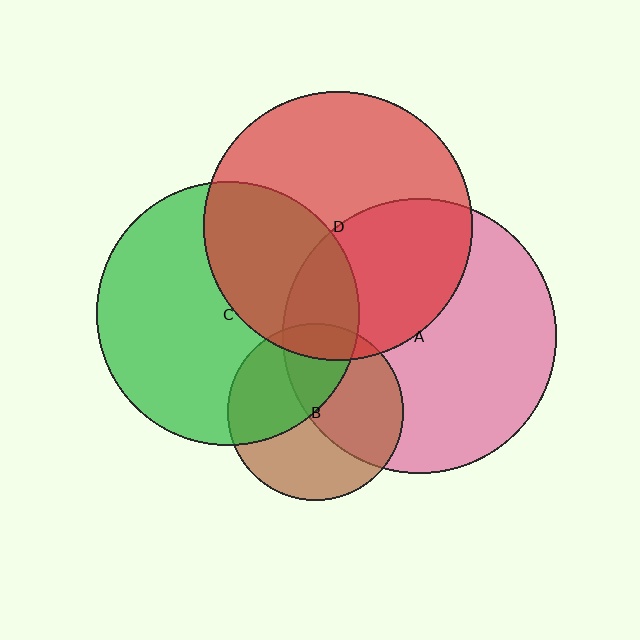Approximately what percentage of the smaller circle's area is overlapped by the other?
Approximately 20%.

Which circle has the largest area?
Circle A (pink).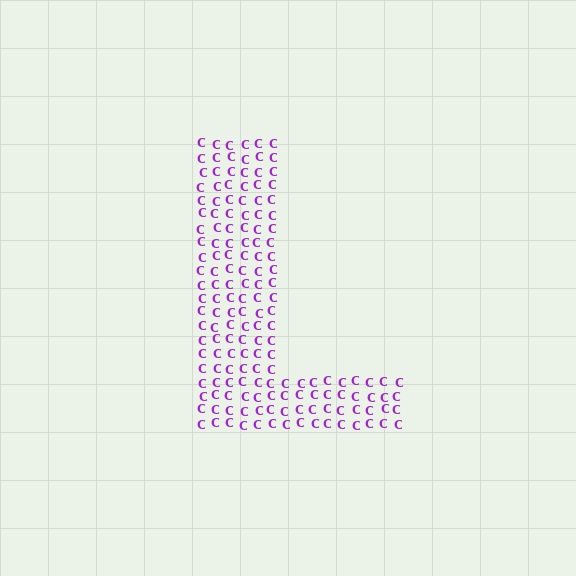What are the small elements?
The small elements are letter C's.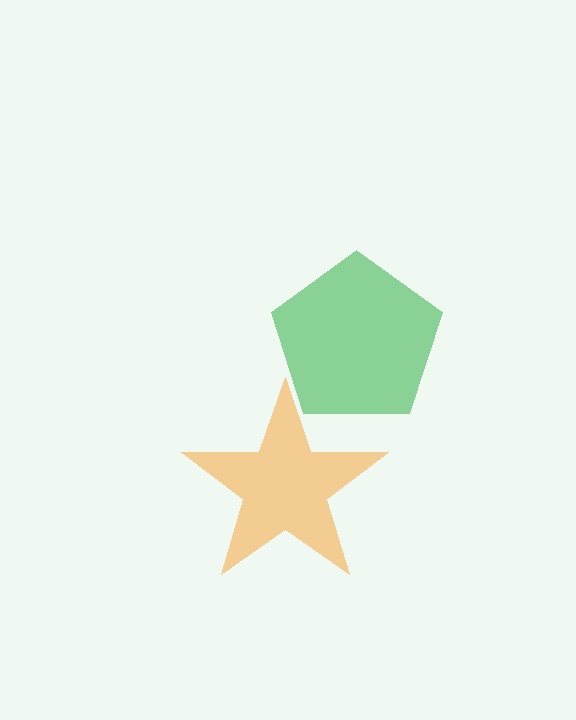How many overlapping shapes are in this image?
There are 2 overlapping shapes in the image.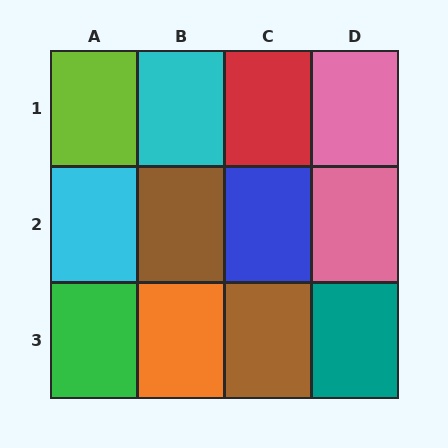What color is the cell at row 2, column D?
Pink.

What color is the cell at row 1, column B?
Cyan.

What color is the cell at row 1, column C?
Red.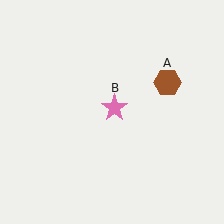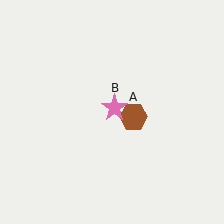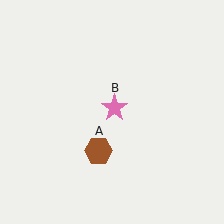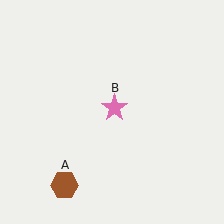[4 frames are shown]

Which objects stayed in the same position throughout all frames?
Pink star (object B) remained stationary.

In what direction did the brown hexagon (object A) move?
The brown hexagon (object A) moved down and to the left.